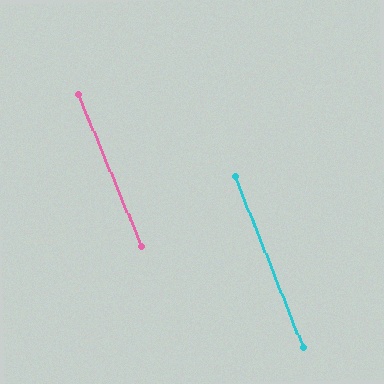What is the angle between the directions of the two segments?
Approximately 1 degree.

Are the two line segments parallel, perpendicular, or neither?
Parallel — their directions differ by only 0.9°.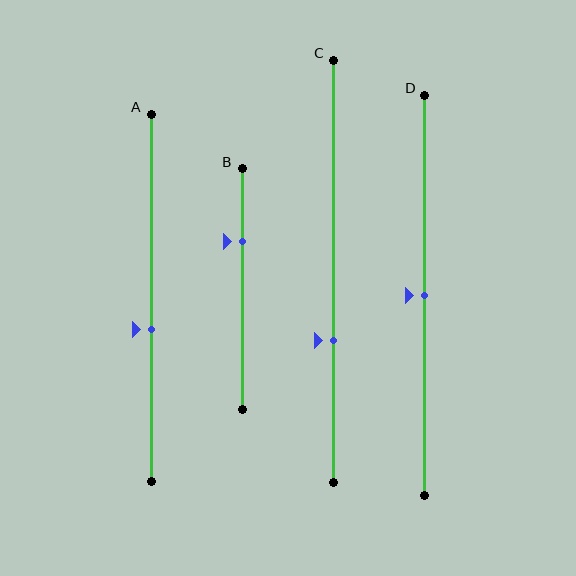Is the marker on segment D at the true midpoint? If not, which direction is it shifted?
Yes, the marker on segment D is at the true midpoint.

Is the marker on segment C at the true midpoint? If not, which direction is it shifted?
No, the marker on segment C is shifted downward by about 16% of the segment length.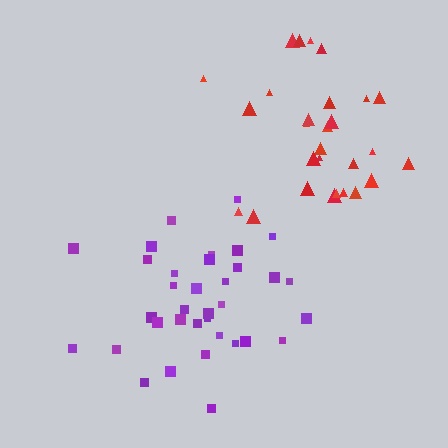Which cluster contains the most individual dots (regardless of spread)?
Purple (35).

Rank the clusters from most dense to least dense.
purple, red.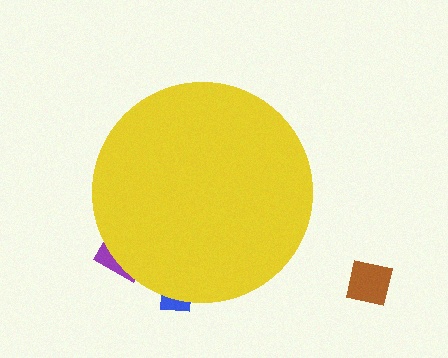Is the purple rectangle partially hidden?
Yes, the purple rectangle is partially hidden behind the yellow circle.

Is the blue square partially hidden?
Yes, the blue square is partially hidden behind the yellow circle.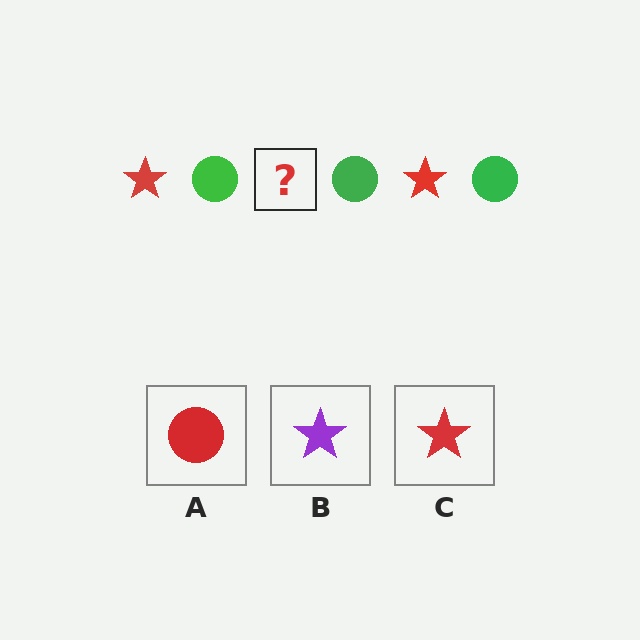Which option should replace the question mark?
Option C.